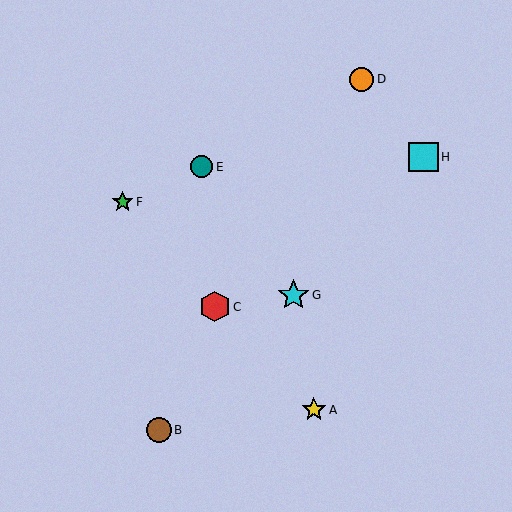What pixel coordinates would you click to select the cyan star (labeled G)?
Click at (294, 295) to select the cyan star G.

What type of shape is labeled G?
Shape G is a cyan star.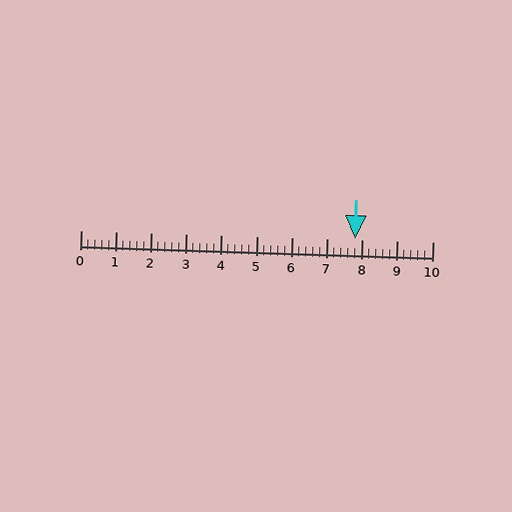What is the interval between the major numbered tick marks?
The major tick marks are spaced 1 units apart.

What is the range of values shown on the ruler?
The ruler shows values from 0 to 10.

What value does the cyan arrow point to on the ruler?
The cyan arrow points to approximately 7.8.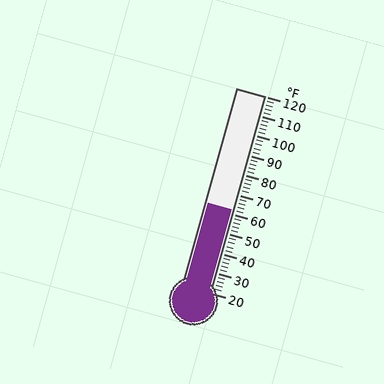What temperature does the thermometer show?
The thermometer shows approximately 62°F.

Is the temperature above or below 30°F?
The temperature is above 30°F.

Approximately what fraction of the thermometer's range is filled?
The thermometer is filled to approximately 40% of its range.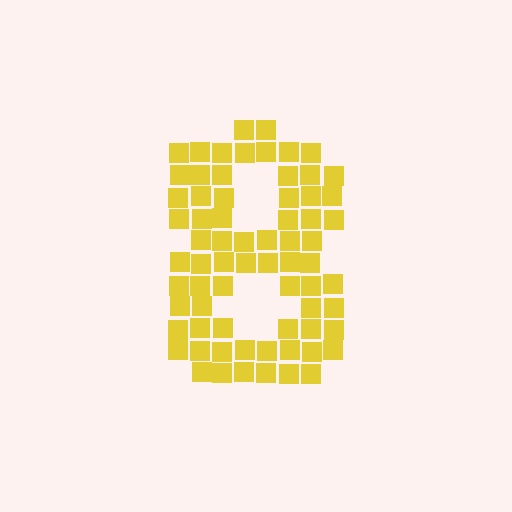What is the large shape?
The large shape is the digit 8.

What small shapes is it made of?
It is made of small squares.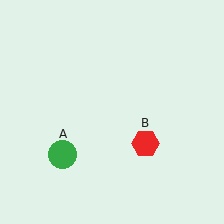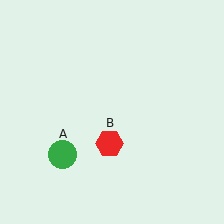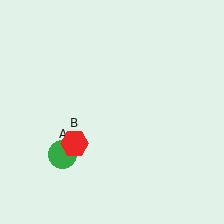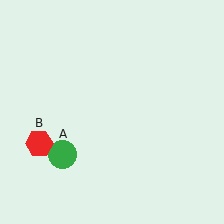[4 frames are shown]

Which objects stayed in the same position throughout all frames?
Green circle (object A) remained stationary.